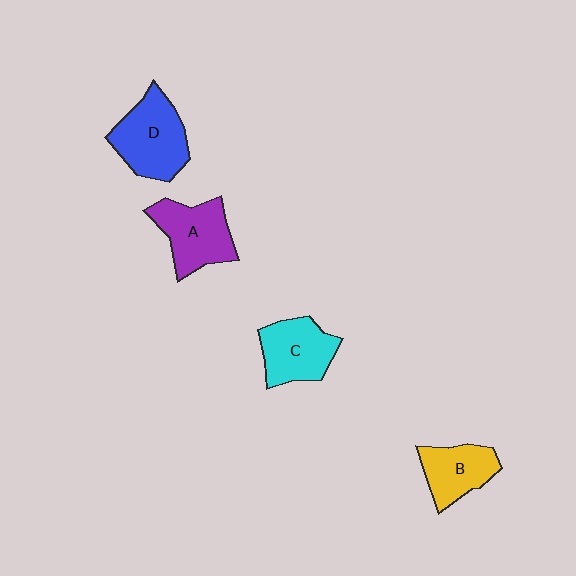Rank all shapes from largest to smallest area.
From largest to smallest: D (blue), A (purple), C (cyan), B (yellow).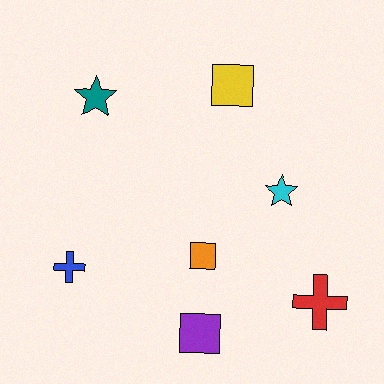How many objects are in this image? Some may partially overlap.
There are 7 objects.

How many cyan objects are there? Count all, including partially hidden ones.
There is 1 cyan object.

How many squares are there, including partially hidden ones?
There are 3 squares.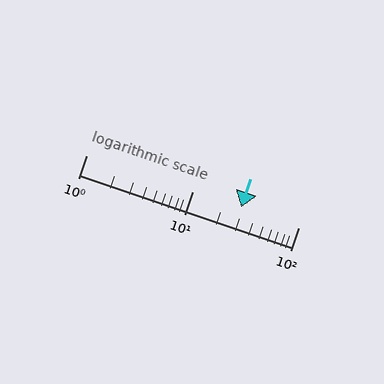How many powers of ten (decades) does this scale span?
The scale spans 2 decades, from 1 to 100.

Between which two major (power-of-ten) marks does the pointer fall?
The pointer is between 10 and 100.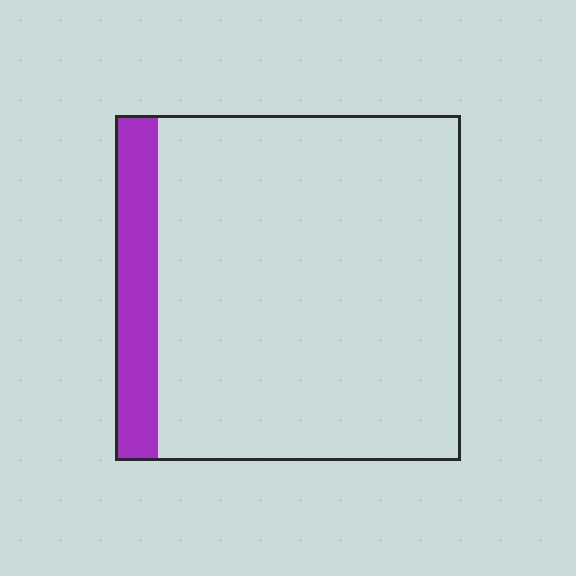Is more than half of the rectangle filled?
No.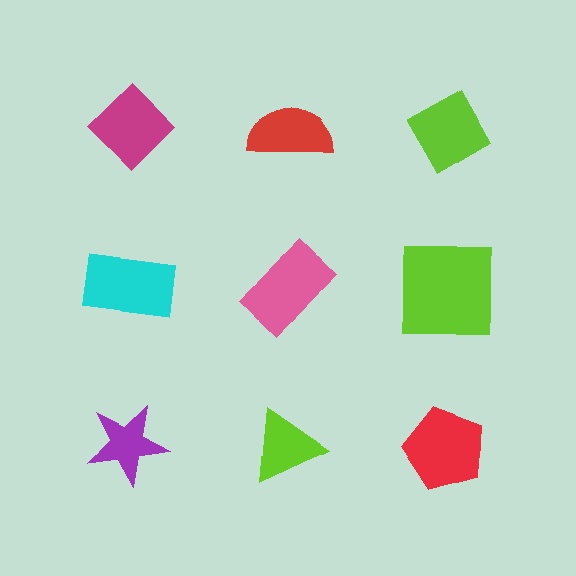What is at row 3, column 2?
A lime triangle.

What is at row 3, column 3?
A red pentagon.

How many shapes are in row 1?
3 shapes.